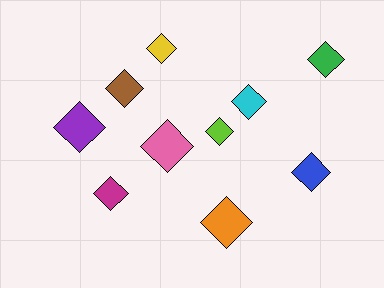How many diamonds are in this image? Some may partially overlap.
There are 10 diamonds.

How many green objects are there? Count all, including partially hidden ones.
There is 1 green object.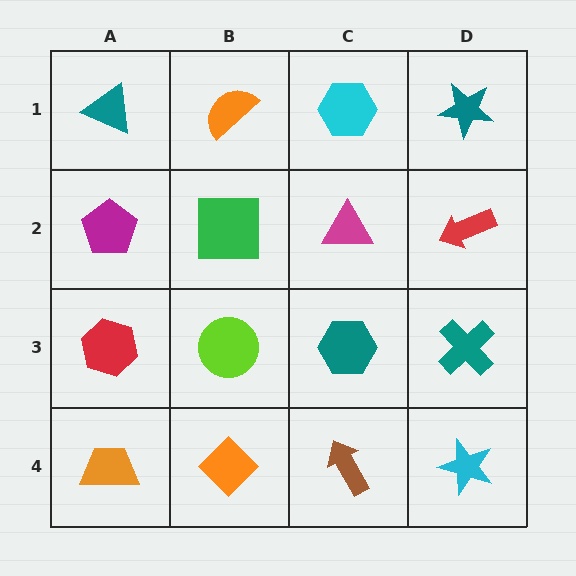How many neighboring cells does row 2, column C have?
4.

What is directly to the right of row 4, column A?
An orange diamond.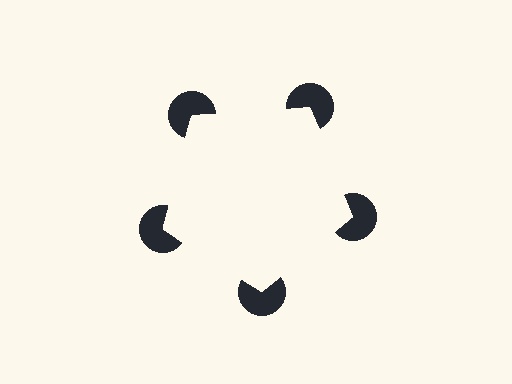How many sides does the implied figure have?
5 sides.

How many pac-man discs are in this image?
There are 5 — one at each vertex of the illusory pentagon.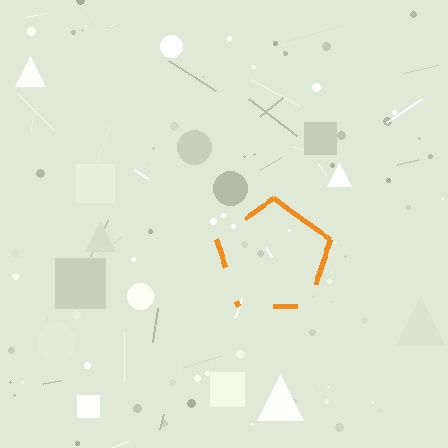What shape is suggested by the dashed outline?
The dashed outline suggests a pentagon.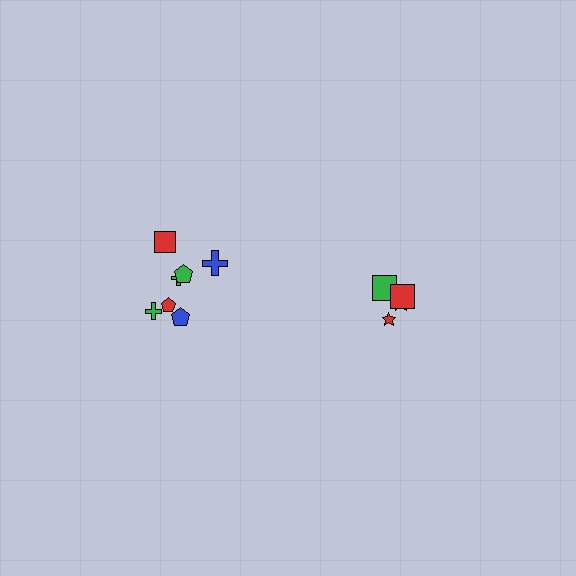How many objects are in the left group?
There are 7 objects.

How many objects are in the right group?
There are 4 objects.